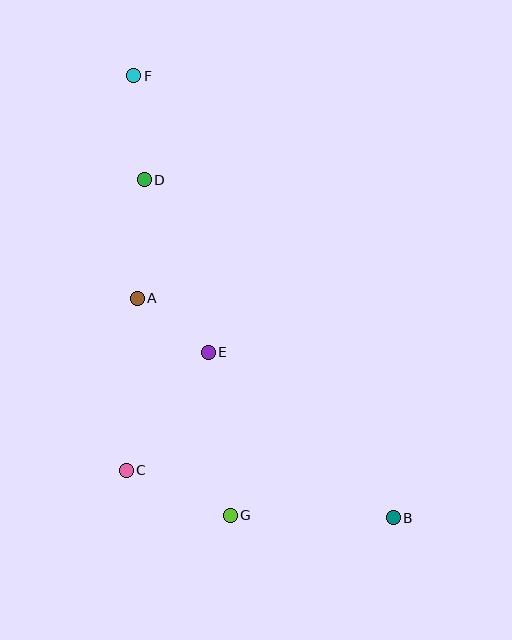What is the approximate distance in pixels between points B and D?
The distance between B and D is approximately 420 pixels.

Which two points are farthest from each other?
Points B and F are farthest from each other.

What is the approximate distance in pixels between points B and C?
The distance between B and C is approximately 271 pixels.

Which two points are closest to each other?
Points A and E are closest to each other.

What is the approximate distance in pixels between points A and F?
The distance between A and F is approximately 222 pixels.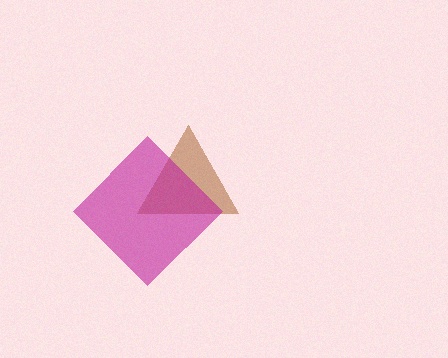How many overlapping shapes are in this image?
There are 2 overlapping shapes in the image.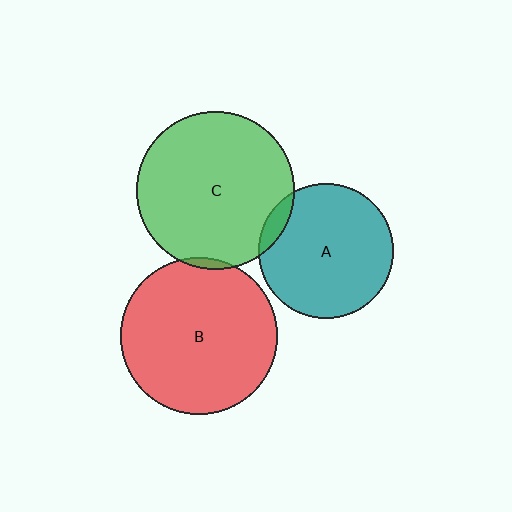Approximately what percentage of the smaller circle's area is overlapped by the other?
Approximately 5%.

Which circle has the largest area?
Circle C (green).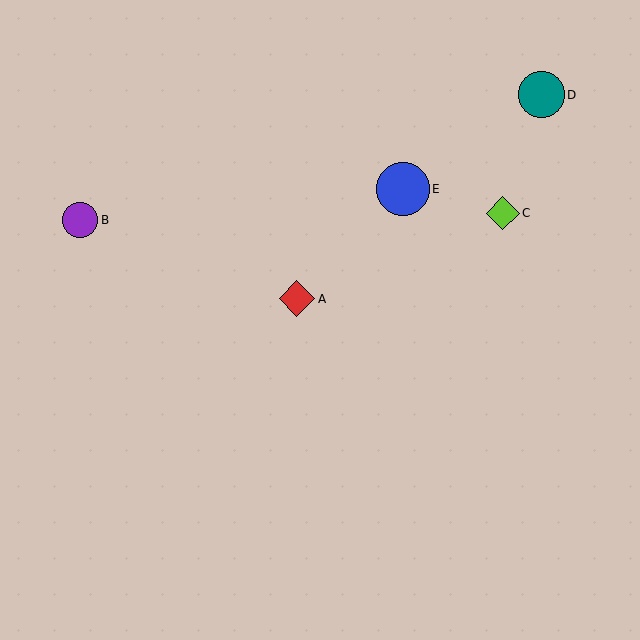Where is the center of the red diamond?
The center of the red diamond is at (297, 299).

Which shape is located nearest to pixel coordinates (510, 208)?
The lime diamond (labeled C) at (503, 213) is nearest to that location.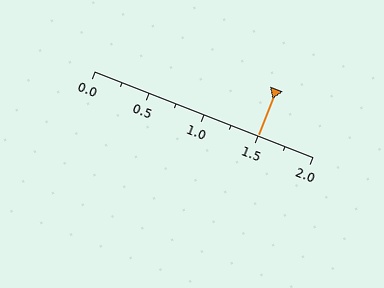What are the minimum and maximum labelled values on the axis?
The axis runs from 0.0 to 2.0.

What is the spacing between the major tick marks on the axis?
The major ticks are spaced 0.5 apart.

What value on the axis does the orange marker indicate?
The marker indicates approximately 1.5.